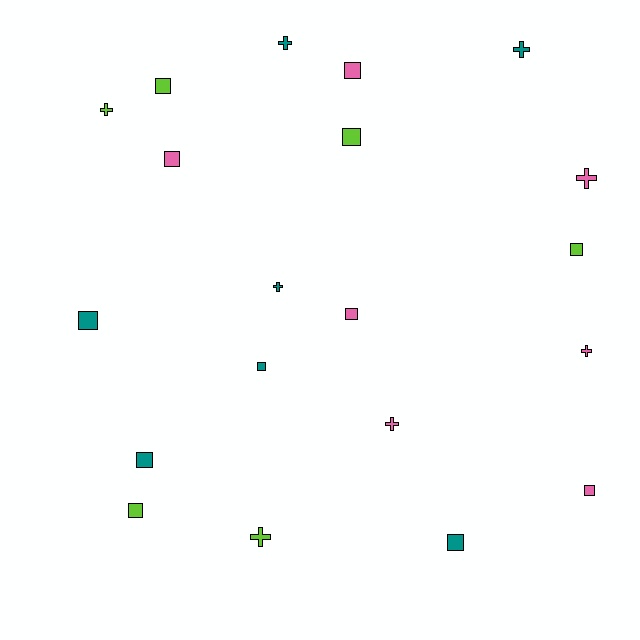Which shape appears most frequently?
Square, with 12 objects.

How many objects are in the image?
There are 20 objects.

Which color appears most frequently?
Pink, with 7 objects.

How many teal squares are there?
There are 4 teal squares.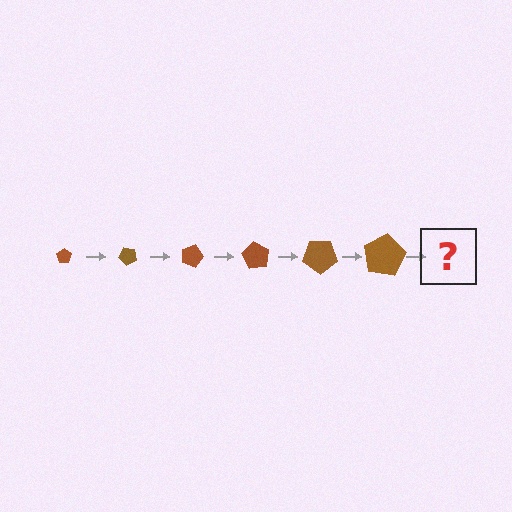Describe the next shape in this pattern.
It should be a pentagon, larger than the previous one and rotated 270 degrees from the start.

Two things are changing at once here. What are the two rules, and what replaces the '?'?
The two rules are that the pentagon grows larger each step and it rotates 45 degrees each step. The '?' should be a pentagon, larger than the previous one and rotated 270 degrees from the start.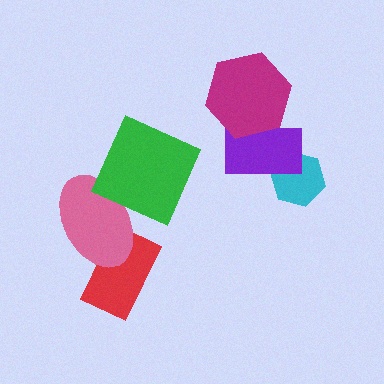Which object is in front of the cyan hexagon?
The purple rectangle is in front of the cyan hexagon.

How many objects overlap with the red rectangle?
1 object overlaps with the red rectangle.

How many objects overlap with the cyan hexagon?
1 object overlaps with the cyan hexagon.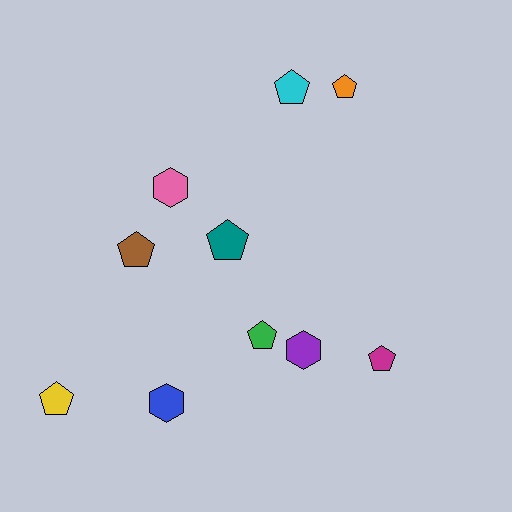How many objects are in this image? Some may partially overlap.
There are 10 objects.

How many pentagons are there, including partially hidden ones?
There are 7 pentagons.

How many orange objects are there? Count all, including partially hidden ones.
There is 1 orange object.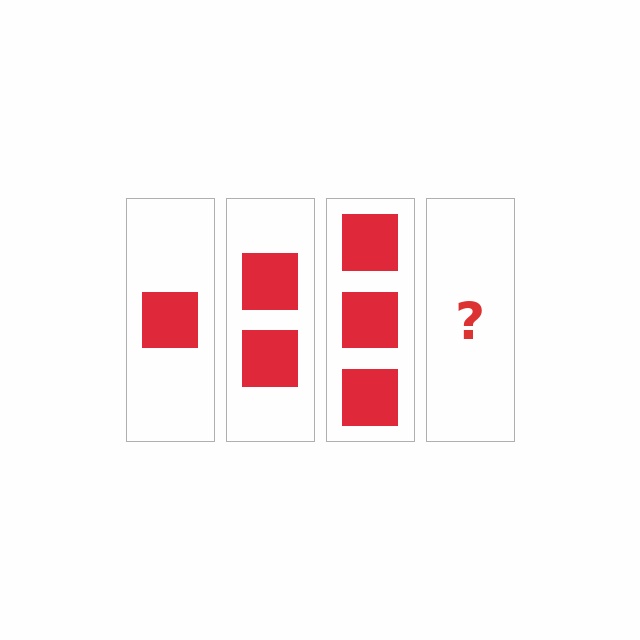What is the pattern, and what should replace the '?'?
The pattern is that each step adds one more square. The '?' should be 4 squares.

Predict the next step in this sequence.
The next step is 4 squares.